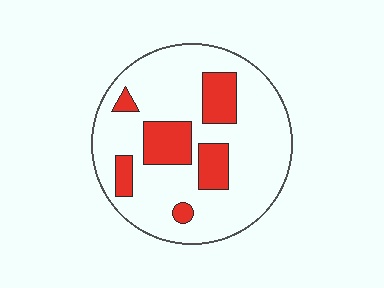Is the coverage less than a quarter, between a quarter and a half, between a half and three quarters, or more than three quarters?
Less than a quarter.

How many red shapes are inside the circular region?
6.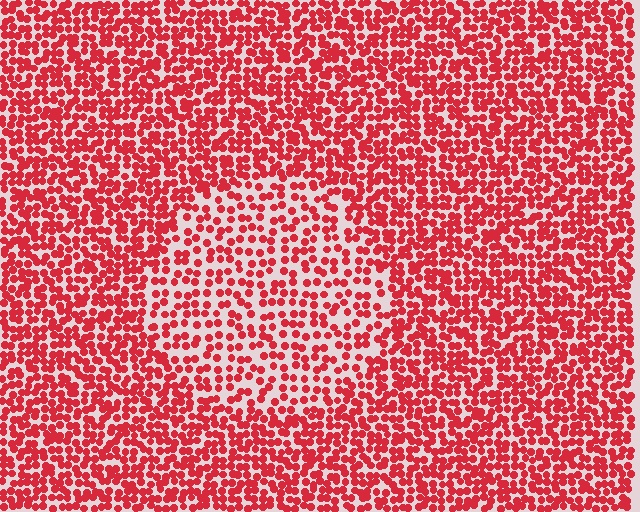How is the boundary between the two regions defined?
The boundary is defined by a change in element density (approximately 1.7x ratio). All elements are the same color, size, and shape.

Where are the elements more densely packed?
The elements are more densely packed outside the circle boundary.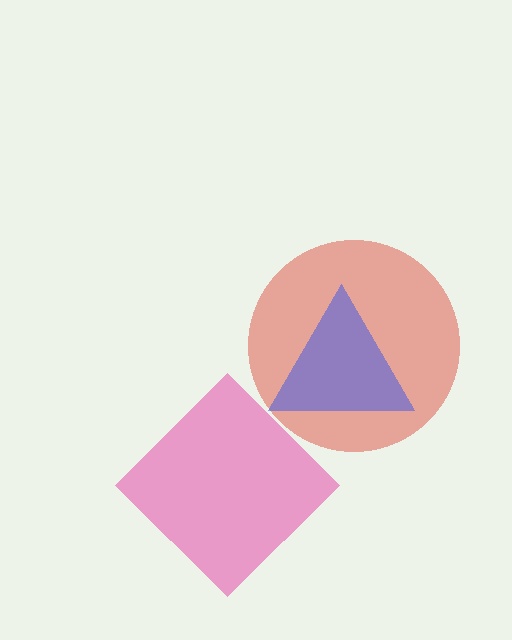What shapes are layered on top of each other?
The layered shapes are: a red circle, a blue triangle, a pink diamond.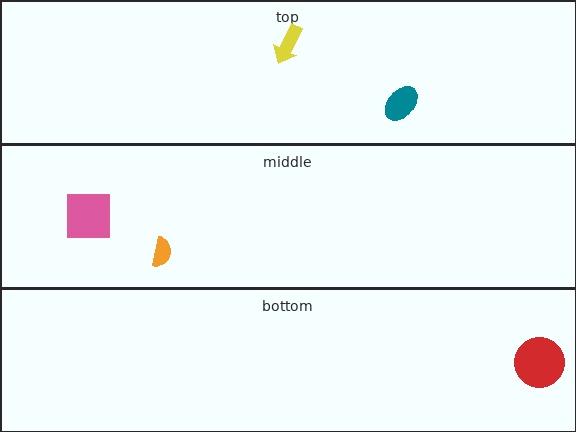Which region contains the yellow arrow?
The top region.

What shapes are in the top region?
The teal ellipse, the yellow arrow.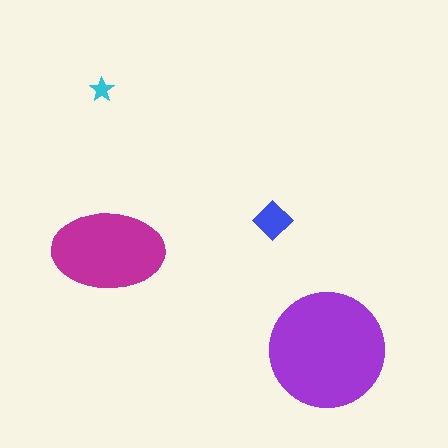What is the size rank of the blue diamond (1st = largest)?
3rd.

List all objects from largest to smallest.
The purple circle, the magenta ellipse, the blue diamond, the cyan star.